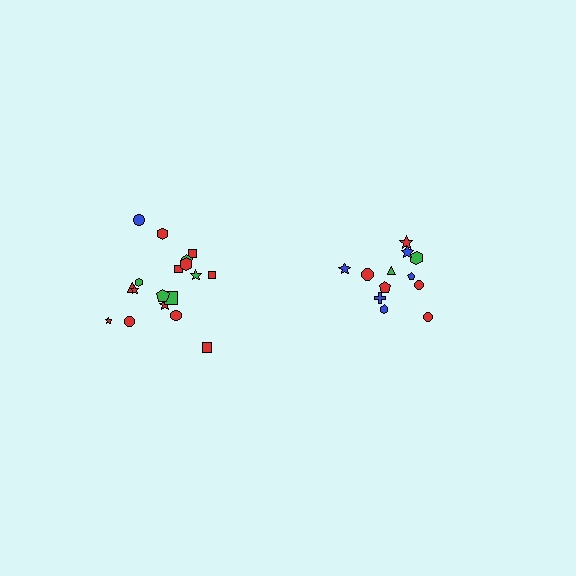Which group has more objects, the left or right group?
The left group.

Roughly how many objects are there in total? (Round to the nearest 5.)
Roughly 30 objects in total.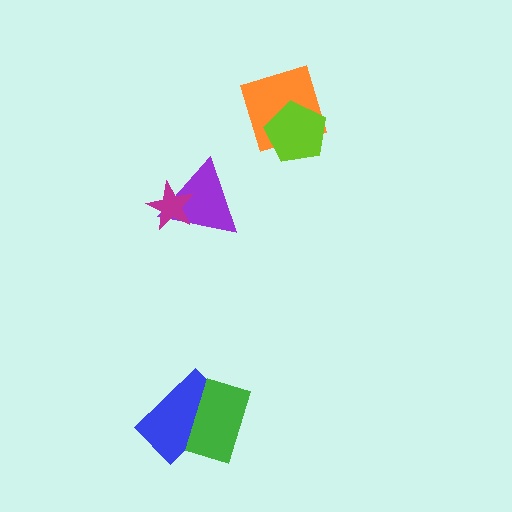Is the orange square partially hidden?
Yes, it is partially covered by another shape.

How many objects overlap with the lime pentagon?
1 object overlaps with the lime pentagon.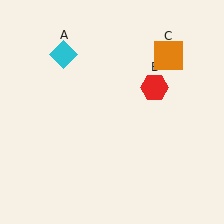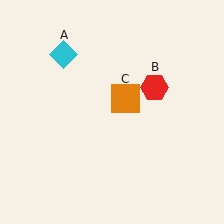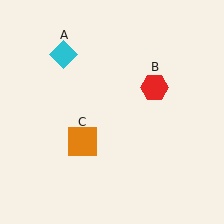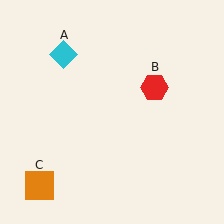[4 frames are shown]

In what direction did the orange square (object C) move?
The orange square (object C) moved down and to the left.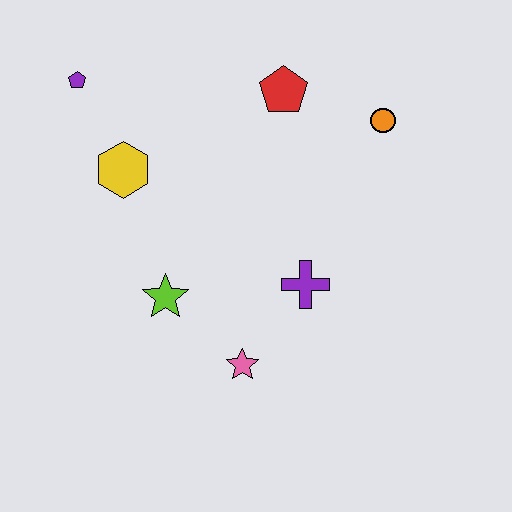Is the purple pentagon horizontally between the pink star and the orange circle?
No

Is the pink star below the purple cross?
Yes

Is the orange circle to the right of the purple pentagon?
Yes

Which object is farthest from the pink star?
The purple pentagon is farthest from the pink star.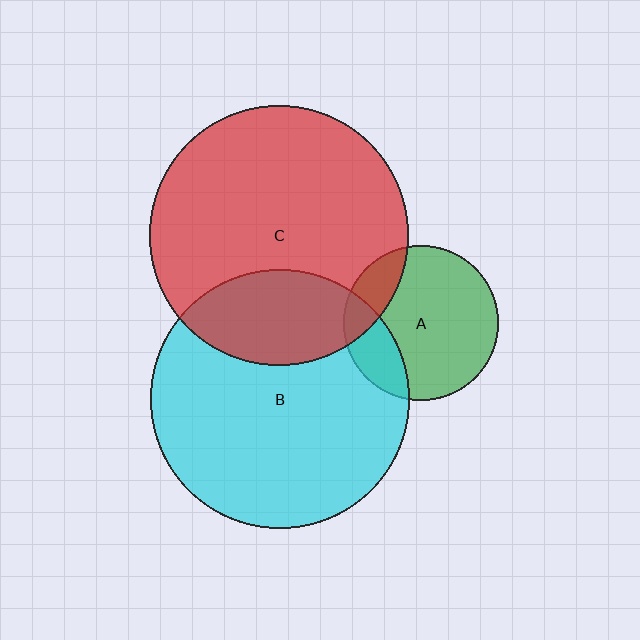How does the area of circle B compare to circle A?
Approximately 2.8 times.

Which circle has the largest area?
Circle C (red).